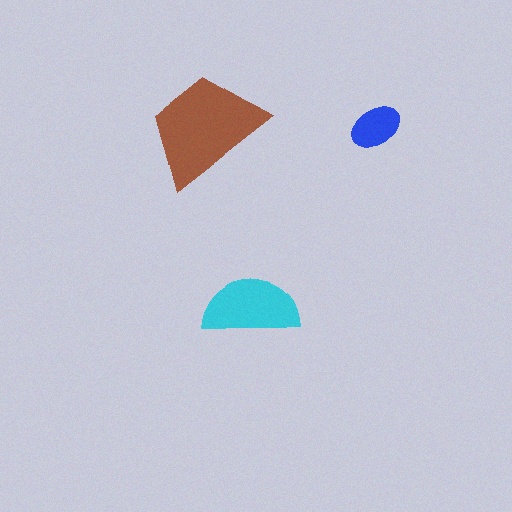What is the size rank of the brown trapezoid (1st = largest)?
1st.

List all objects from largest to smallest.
The brown trapezoid, the cyan semicircle, the blue ellipse.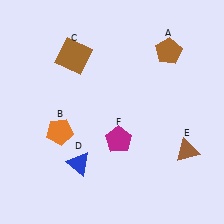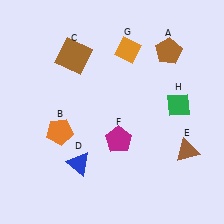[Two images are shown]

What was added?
An orange diamond (G), a green diamond (H) were added in Image 2.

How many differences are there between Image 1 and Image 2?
There are 2 differences between the two images.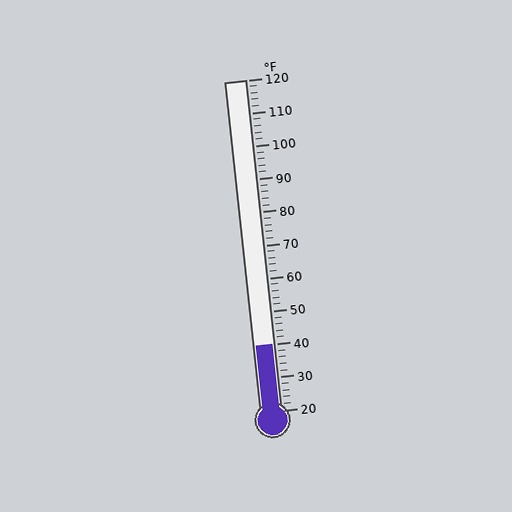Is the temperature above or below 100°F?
The temperature is below 100°F.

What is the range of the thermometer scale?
The thermometer scale ranges from 20°F to 120°F.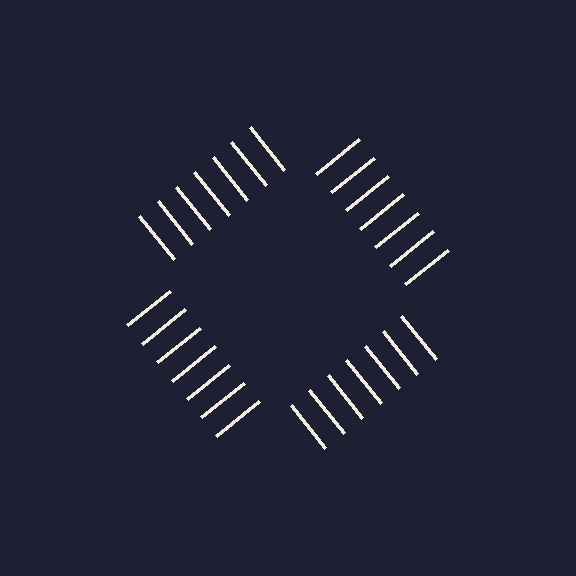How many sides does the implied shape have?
4 sides — the line-ends trace a square.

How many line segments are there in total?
28 — 7 along each of the 4 edges.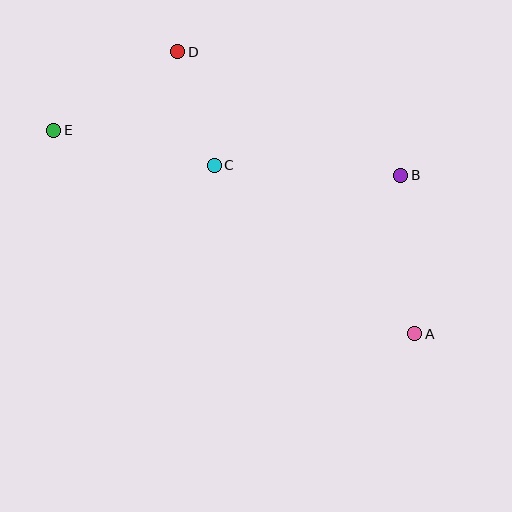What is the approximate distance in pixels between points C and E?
The distance between C and E is approximately 164 pixels.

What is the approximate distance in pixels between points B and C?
The distance between B and C is approximately 187 pixels.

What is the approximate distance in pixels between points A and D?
The distance between A and D is approximately 369 pixels.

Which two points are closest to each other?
Points C and D are closest to each other.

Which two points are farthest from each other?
Points A and E are farthest from each other.